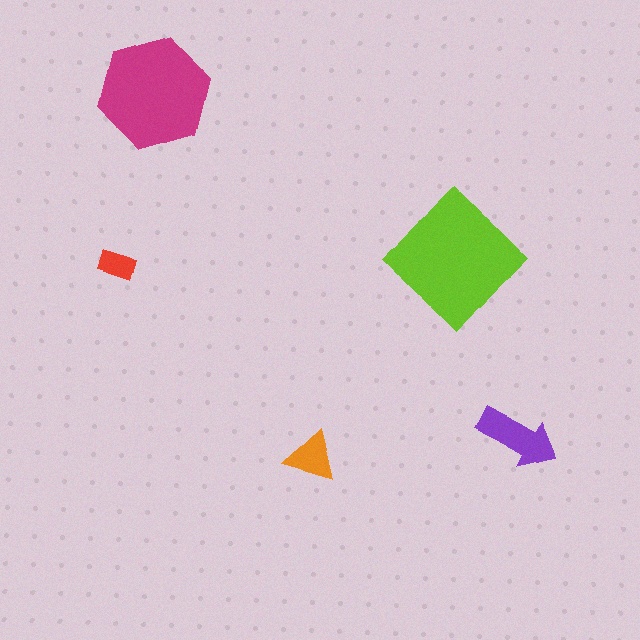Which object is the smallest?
The red rectangle.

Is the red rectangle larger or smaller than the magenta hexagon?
Smaller.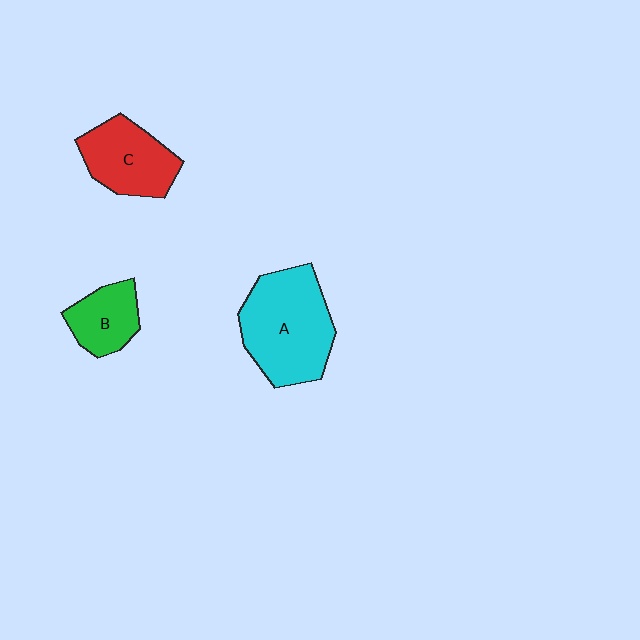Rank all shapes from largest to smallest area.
From largest to smallest: A (cyan), C (red), B (green).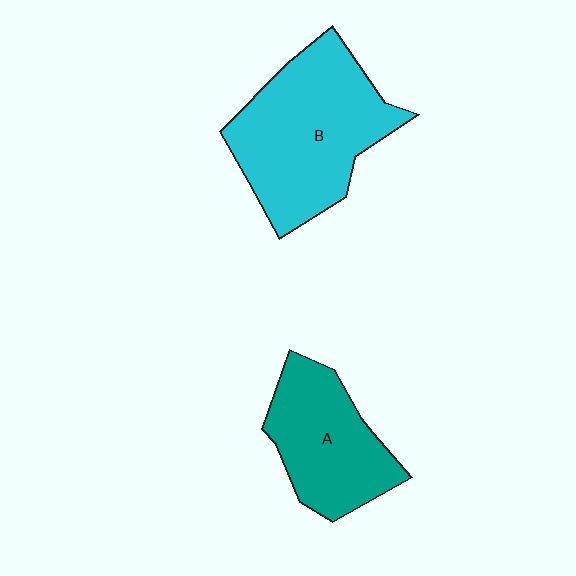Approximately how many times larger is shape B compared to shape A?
Approximately 1.5 times.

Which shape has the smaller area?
Shape A (teal).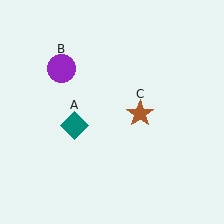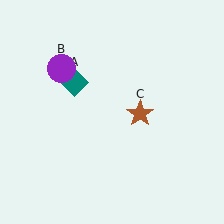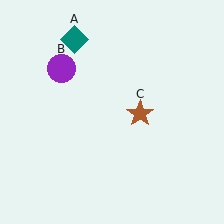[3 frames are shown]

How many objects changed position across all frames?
1 object changed position: teal diamond (object A).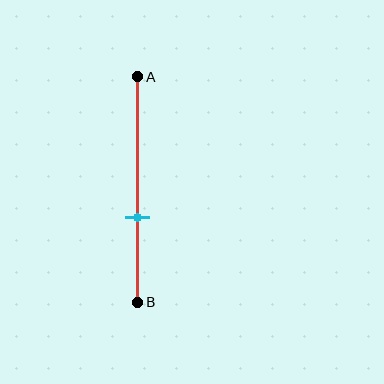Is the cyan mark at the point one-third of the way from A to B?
No, the mark is at about 65% from A, not at the 33% one-third point.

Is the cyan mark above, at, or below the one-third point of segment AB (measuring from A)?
The cyan mark is below the one-third point of segment AB.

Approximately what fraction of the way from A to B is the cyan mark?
The cyan mark is approximately 65% of the way from A to B.